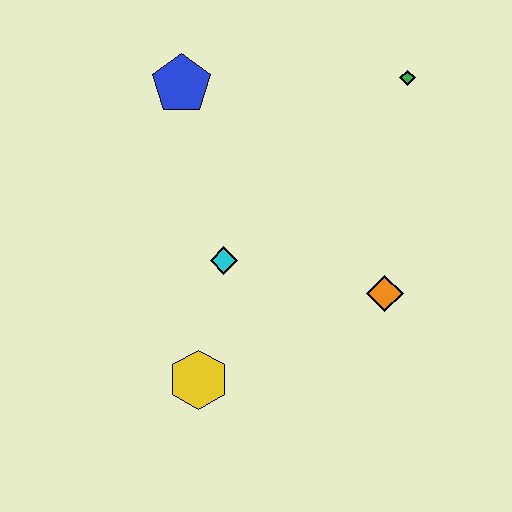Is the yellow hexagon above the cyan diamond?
No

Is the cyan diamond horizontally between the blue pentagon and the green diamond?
Yes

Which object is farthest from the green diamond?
The yellow hexagon is farthest from the green diamond.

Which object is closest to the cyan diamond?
The yellow hexagon is closest to the cyan diamond.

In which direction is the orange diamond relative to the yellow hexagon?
The orange diamond is to the right of the yellow hexagon.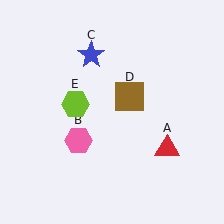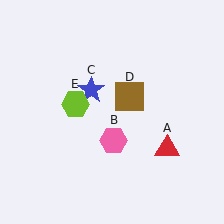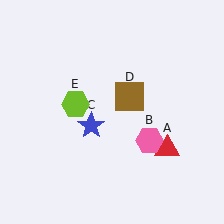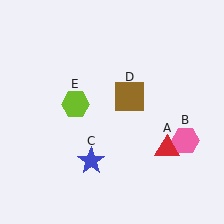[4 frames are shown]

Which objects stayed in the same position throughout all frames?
Red triangle (object A) and brown square (object D) and lime hexagon (object E) remained stationary.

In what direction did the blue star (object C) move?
The blue star (object C) moved down.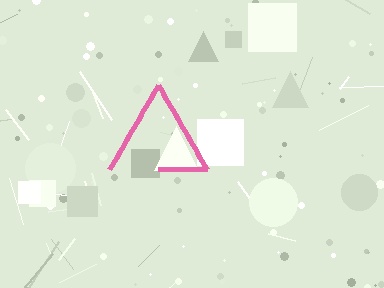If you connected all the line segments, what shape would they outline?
They would outline a triangle.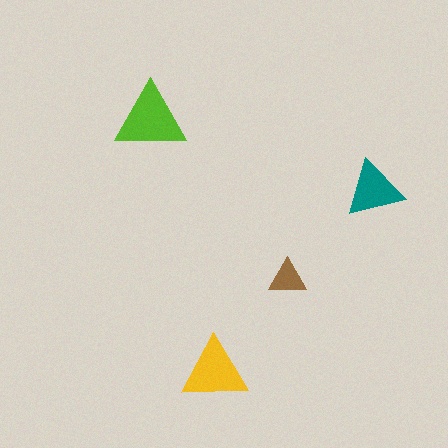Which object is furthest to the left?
The lime triangle is leftmost.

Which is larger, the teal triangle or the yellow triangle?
The yellow one.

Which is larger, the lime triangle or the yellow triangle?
The lime one.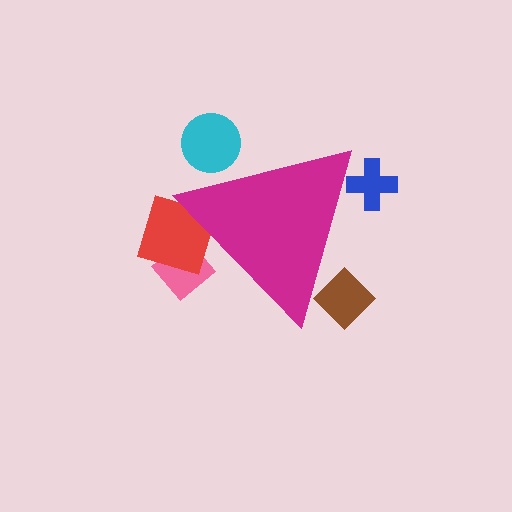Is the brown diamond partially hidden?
Yes, the brown diamond is partially hidden behind the magenta triangle.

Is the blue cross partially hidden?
Yes, the blue cross is partially hidden behind the magenta triangle.